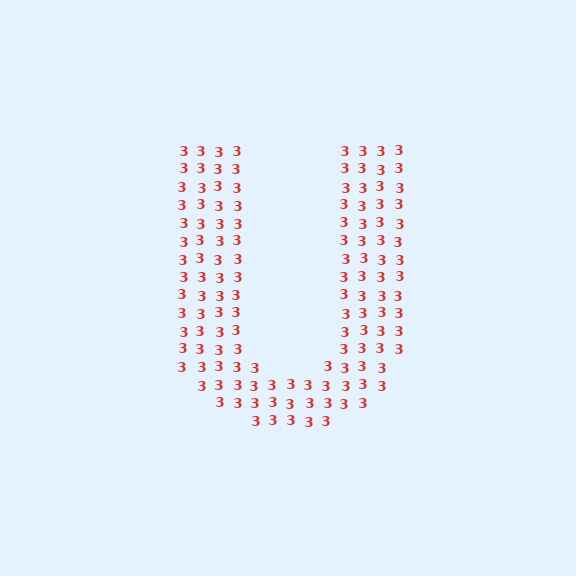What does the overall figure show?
The overall figure shows the letter U.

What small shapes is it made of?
It is made of small digit 3's.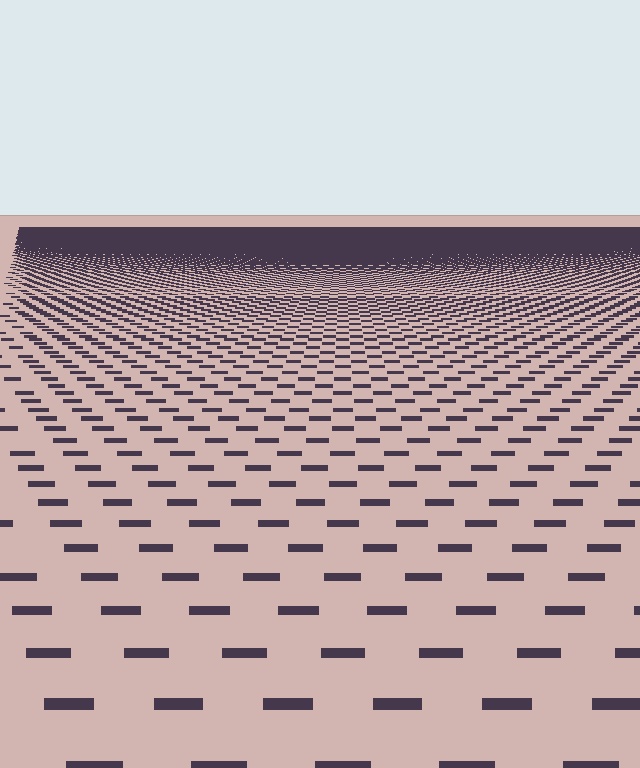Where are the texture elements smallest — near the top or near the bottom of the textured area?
Near the top.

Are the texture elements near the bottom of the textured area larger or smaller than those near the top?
Larger. Near the bottom, elements are closer to the viewer and appear at a bigger on-screen size.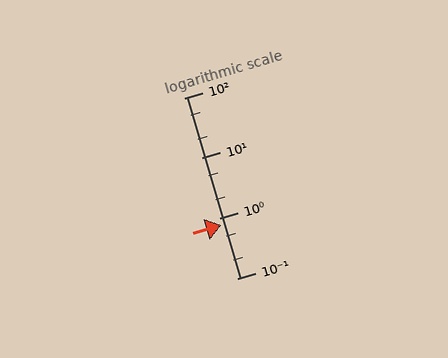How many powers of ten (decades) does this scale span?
The scale spans 3 decades, from 0.1 to 100.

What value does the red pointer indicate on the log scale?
The pointer indicates approximately 0.78.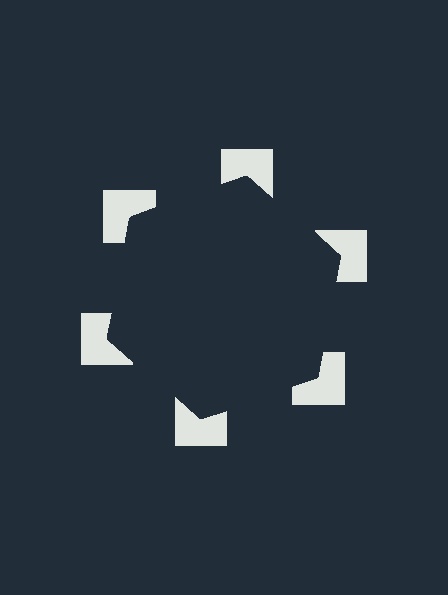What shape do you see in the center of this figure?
An illusory hexagon — its edges are inferred from the aligned wedge cuts in the notched squares, not physically drawn.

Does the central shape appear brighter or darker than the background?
It typically appears slightly darker than the background, even though no actual brightness change is drawn.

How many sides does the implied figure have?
6 sides.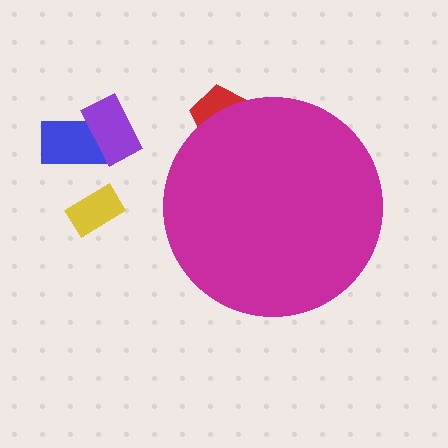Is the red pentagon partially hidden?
Yes, the red pentagon is partially hidden behind the magenta circle.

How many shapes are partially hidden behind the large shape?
1 shape is partially hidden.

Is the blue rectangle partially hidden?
No, the blue rectangle is fully visible.